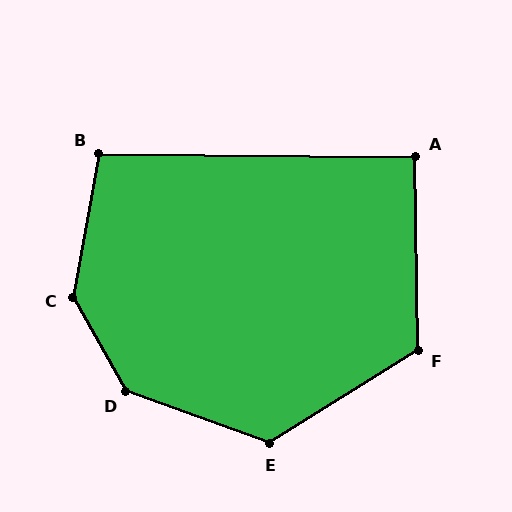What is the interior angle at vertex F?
Approximately 121 degrees (obtuse).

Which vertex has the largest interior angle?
C, at approximately 140 degrees.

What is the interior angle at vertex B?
Approximately 100 degrees (obtuse).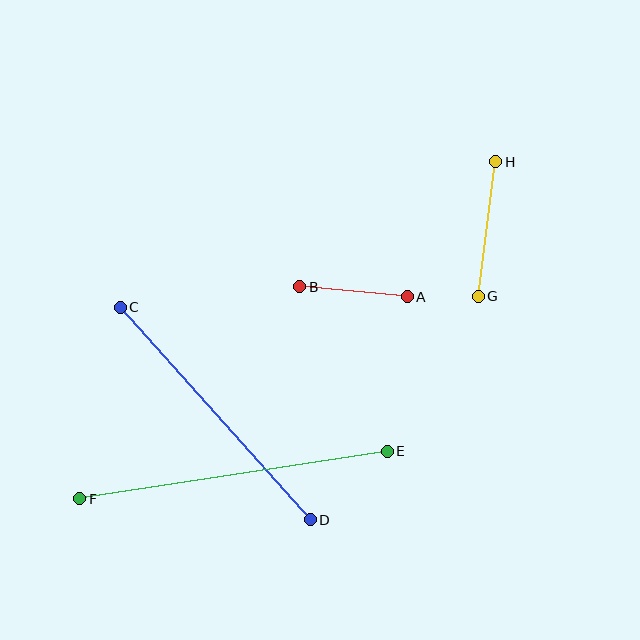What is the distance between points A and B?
The distance is approximately 108 pixels.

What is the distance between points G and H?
The distance is approximately 135 pixels.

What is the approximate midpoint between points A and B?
The midpoint is at approximately (353, 292) pixels.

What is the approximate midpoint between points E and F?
The midpoint is at approximately (233, 475) pixels.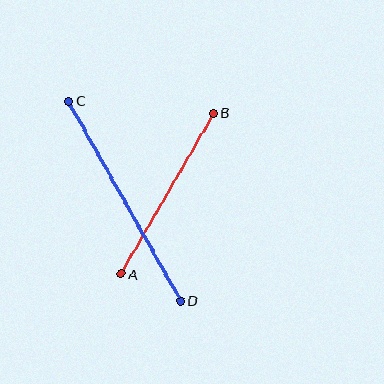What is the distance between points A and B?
The distance is approximately 186 pixels.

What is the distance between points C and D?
The distance is approximately 229 pixels.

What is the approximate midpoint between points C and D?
The midpoint is at approximately (125, 201) pixels.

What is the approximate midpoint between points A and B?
The midpoint is at approximately (167, 193) pixels.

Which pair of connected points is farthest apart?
Points C and D are farthest apart.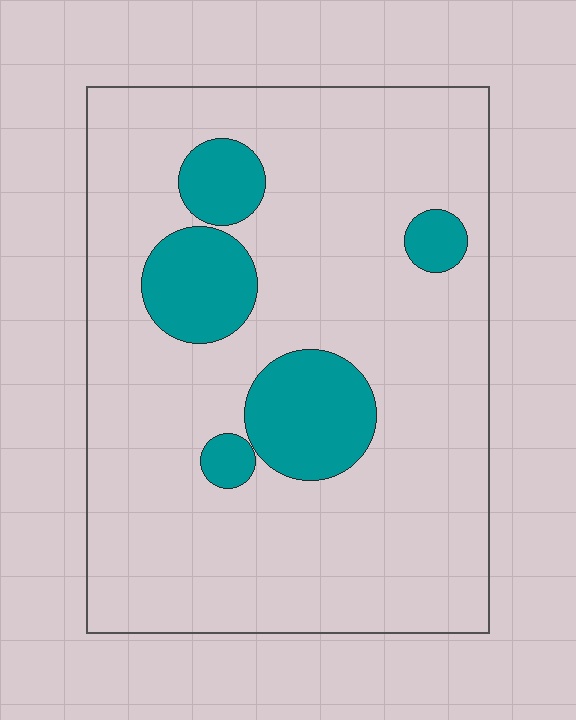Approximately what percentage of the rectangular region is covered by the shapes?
Approximately 15%.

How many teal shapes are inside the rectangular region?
5.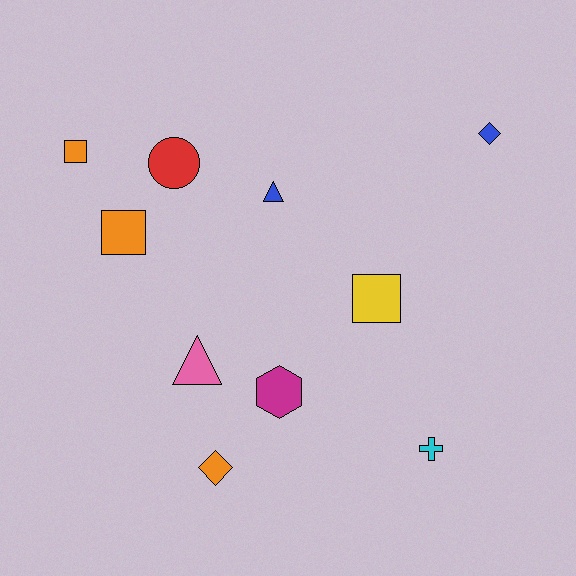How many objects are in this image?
There are 10 objects.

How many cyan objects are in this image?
There is 1 cyan object.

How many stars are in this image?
There are no stars.